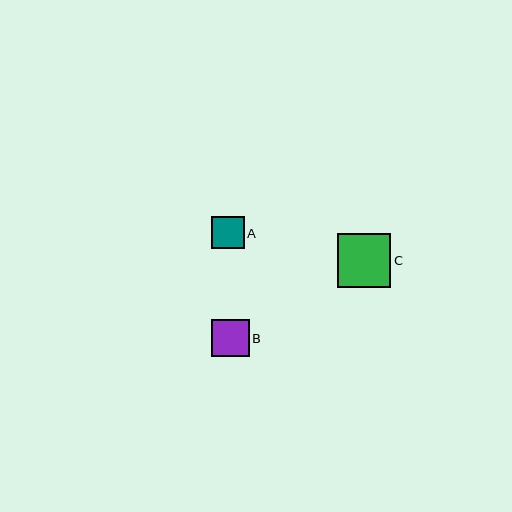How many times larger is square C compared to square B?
Square C is approximately 1.4 times the size of square B.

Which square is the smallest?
Square A is the smallest with a size of approximately 33 pixels.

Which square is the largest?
Square C is the largest with a size of approximately 54 pixels.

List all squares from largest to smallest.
From largest to smallest: C, B, A.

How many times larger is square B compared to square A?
Square B is approximately 1.1 times the size of square A.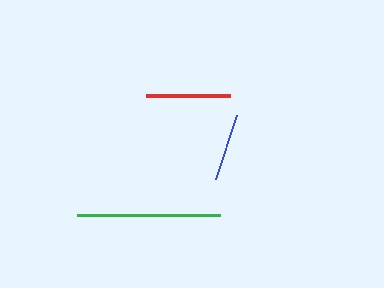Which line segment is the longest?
The green line is the longest at approximately 142 pixels.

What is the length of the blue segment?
The blue segment is approximately 67 pixels long.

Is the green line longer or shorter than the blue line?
The green line is longer than the blue line.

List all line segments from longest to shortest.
From longest to shortest: green, red, blue.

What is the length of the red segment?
The red segment is approximately 84 pixels long.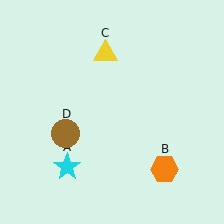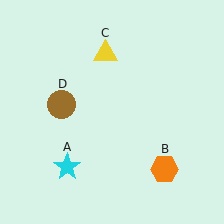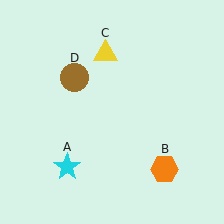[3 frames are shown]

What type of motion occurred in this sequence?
The brown circle (object D) rotated clockwise around the center of the scene.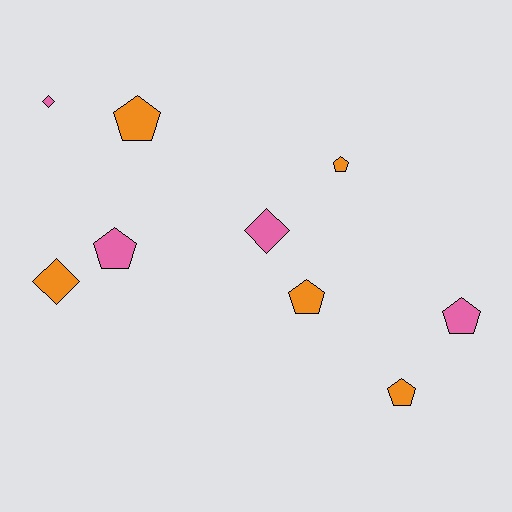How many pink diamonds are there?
There are 2 pink diamonds.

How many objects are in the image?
There are 9 objects.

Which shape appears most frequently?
Pentagon, with 6 objects.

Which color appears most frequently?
Orange, with 5 objects.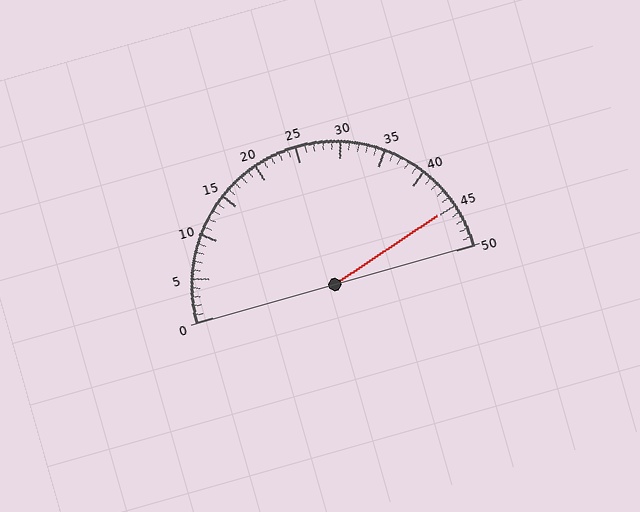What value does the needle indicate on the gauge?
The needle indicates approximately 45.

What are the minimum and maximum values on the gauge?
The gauge ranges from 0 to 50.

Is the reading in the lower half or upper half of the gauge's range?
The reading is in the upper half of the range (0 to 50).